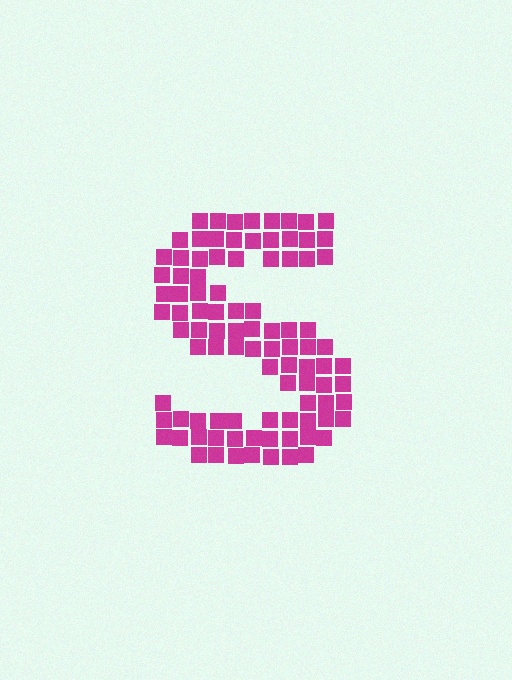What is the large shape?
The large shape is the letter S.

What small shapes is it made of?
It is made of small squares.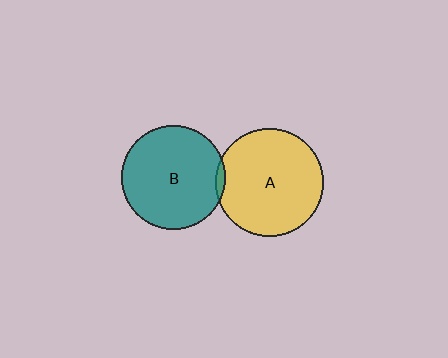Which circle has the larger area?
Circle A (yellow).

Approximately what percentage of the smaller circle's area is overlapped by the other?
Approximately 5%.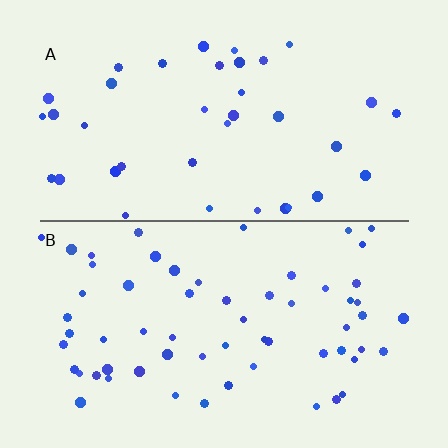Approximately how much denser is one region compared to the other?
Approximately 1.7× — region B over region A.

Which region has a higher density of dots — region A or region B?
B (the bottom).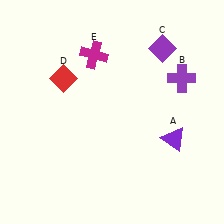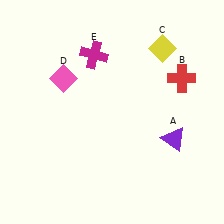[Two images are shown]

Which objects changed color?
B changed from purple to red. C changed from purple to yellow. D changed from red to pink.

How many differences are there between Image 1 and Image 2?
There are 3 differences between the two images.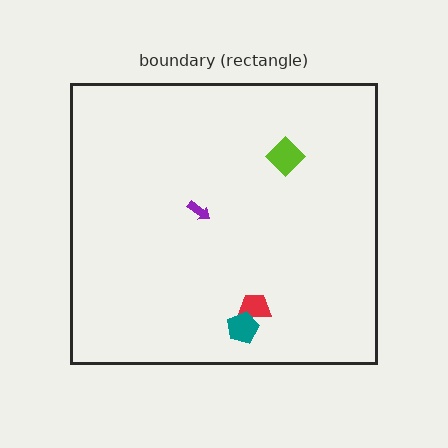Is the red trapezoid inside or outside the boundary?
Inside.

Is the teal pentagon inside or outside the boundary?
Inside.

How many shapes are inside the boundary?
4 inside, 0 outside.